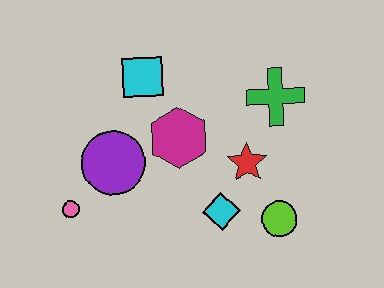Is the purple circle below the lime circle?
No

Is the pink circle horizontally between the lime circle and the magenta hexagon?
No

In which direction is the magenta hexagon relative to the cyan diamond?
The magenta hexagon is above the cyan diamond.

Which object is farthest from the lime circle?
The pink circle is farthest from the lime circle.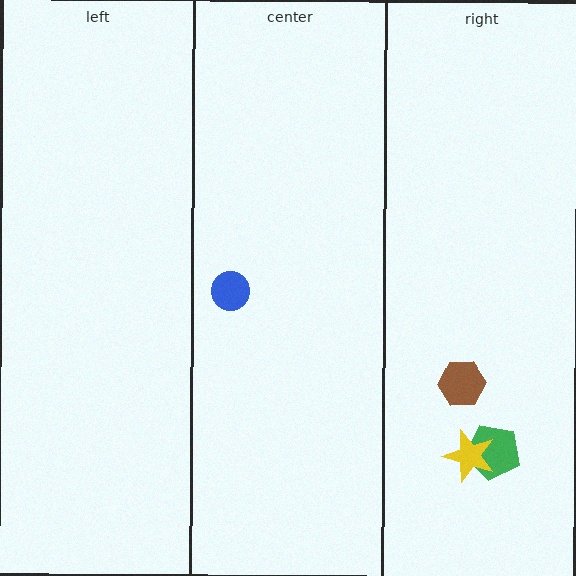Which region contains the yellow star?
The right region.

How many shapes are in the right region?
3.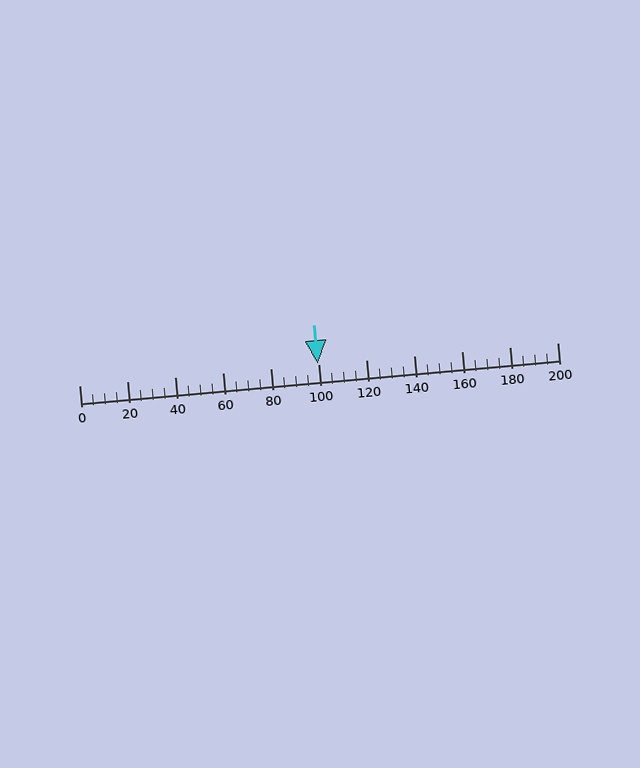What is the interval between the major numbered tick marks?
The major tick marks are spaced 20 units apart.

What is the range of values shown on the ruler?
The ruler shows values from 0 to 200.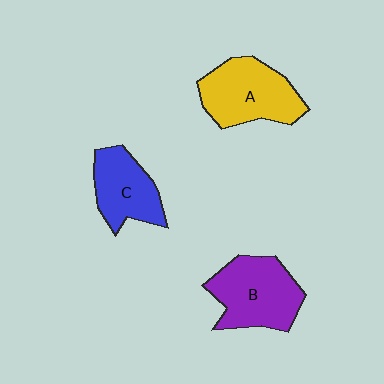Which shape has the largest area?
Shape B (purple).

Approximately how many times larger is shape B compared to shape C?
Approximately 1.3 times.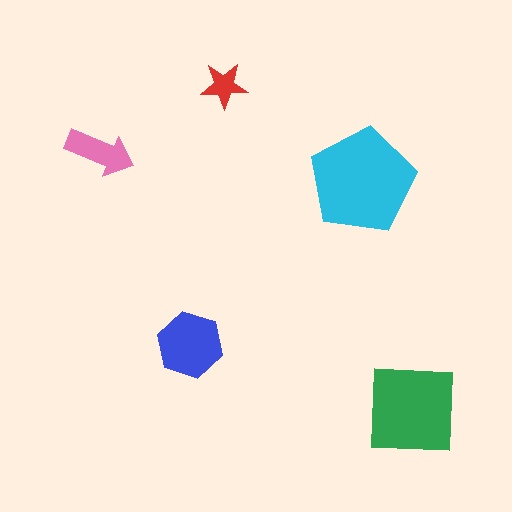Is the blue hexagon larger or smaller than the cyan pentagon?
Smaller.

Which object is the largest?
The cyan pentagon.